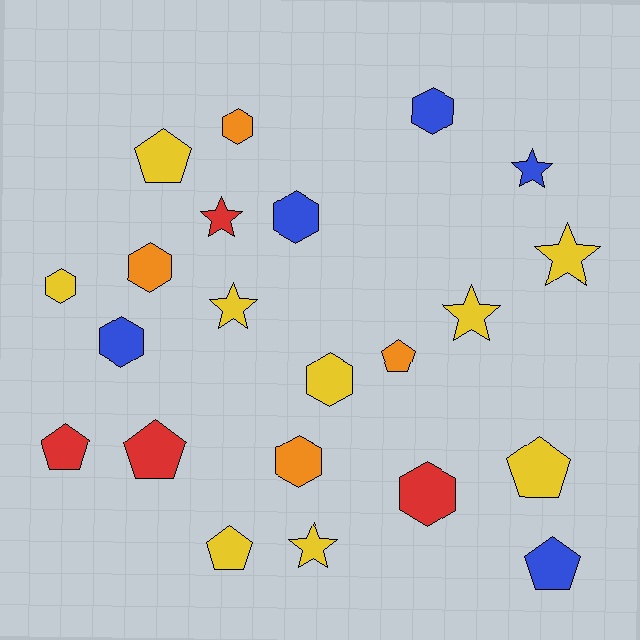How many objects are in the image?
There are 22 objects.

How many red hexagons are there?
There is 1 red hexagon.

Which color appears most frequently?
Yellow, with 9 objects.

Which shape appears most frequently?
Hexagon, with 9 objects.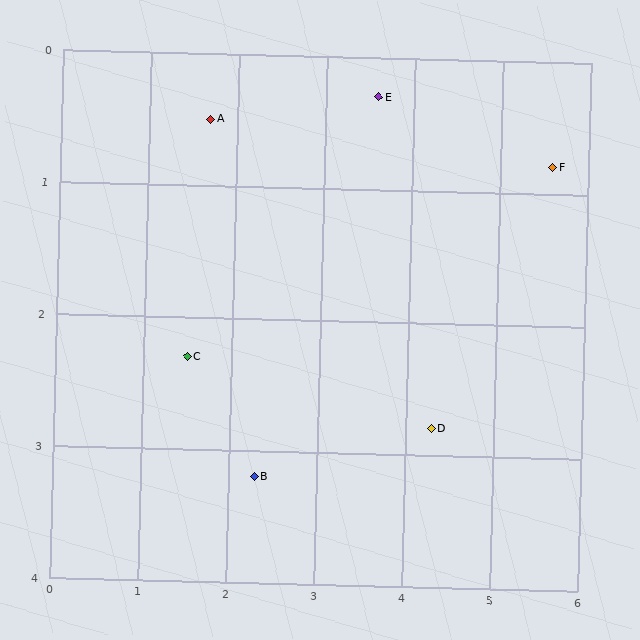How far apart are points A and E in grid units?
Points A and E are about 1.9 grid units apart.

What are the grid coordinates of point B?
Point B is at approximately (2.3, 3.2).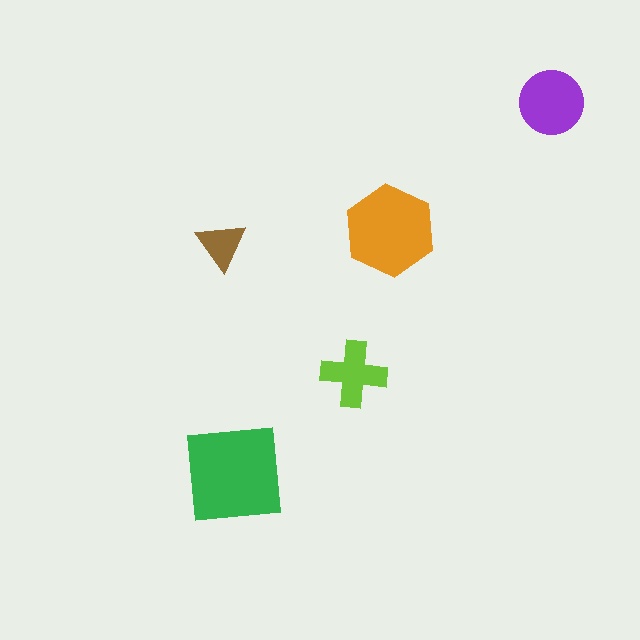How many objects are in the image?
There are 5 objects in the image.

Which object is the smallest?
The brown triangle.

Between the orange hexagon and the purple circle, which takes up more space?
The orange hexagon.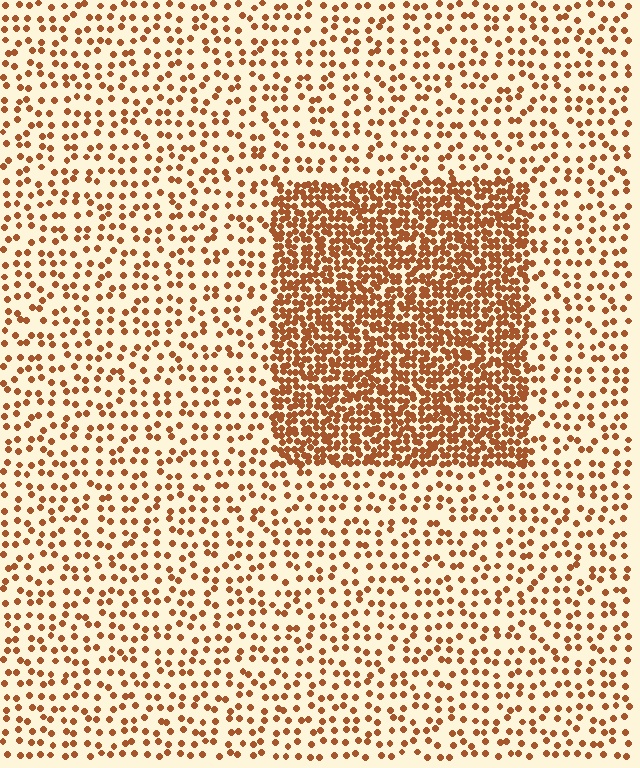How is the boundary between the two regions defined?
The boundary is defined by a change in element density (approximately 2.8x ratio). All elements are the same color, size, and shape.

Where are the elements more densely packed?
The elements are more densely packed inside the rectangle boundary.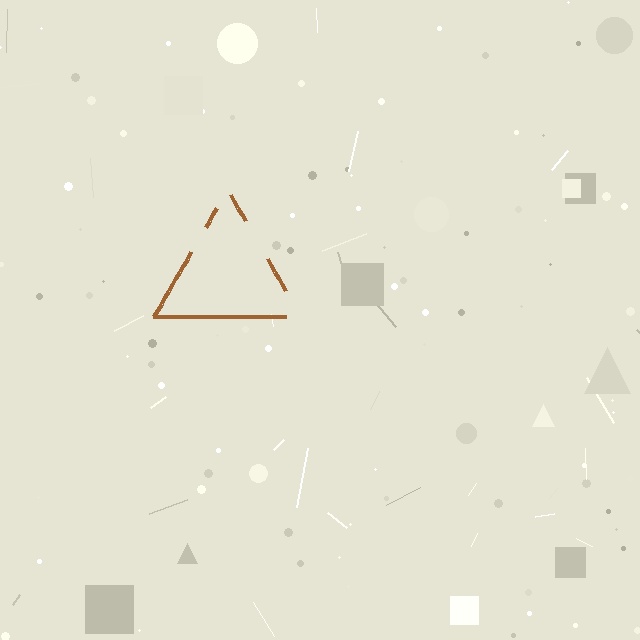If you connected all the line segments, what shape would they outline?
They would outline a triangle.